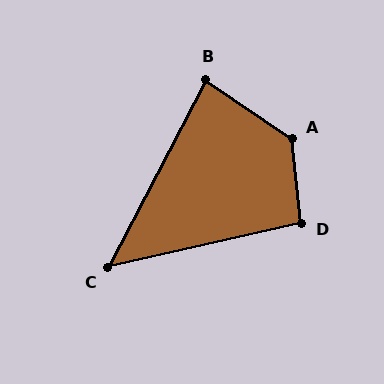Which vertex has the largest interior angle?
A, at approximately 130 degrees.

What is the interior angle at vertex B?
Approximately 83 degrees (acute).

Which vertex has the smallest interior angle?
C, at approximately 50 degrees.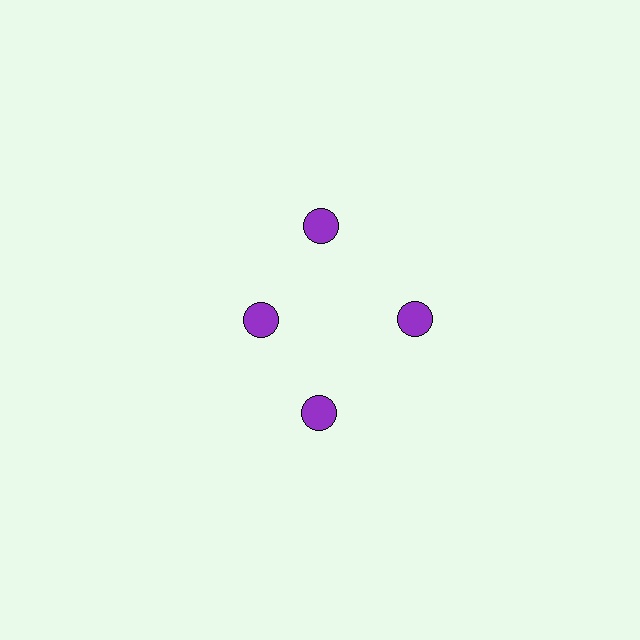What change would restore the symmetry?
The symmetry would be restored by moving it outward, back onto the ring so that all 4 circles sit at equal angles and equal distance from the center.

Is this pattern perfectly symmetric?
No. The 4 purple circles are arranged in a ring, but one element near the 9 o'clock position is pulled inward toward the center, breaking the 4-fold rotational symmetry.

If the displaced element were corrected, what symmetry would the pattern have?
It would have 4-fold rotational symmetry — the pattern would map onto itself every 90 degrees.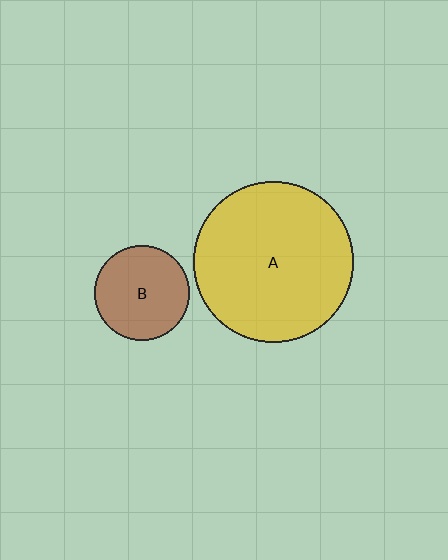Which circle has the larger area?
Circle A (yellow).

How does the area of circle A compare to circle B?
Approximately 2.8 times.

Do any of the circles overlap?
No, none of the circles overlap.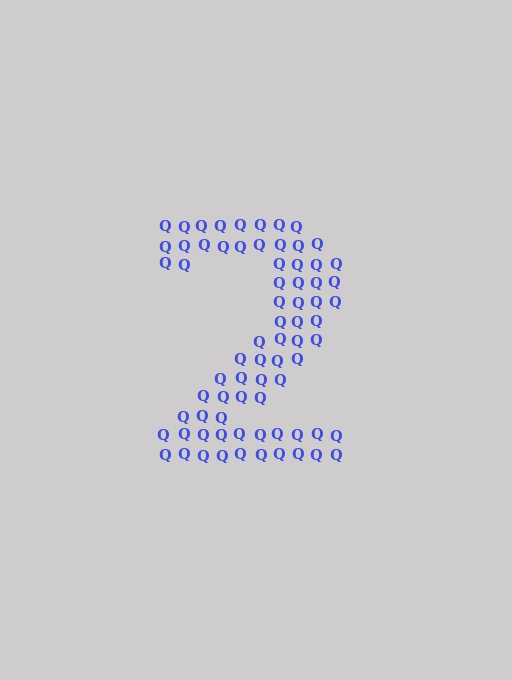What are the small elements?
The small elements are letter Q's.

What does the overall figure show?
The overall figure shows the digit 2.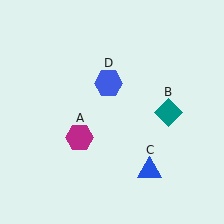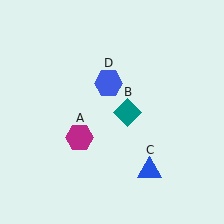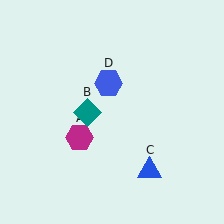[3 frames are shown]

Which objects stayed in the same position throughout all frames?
Magenta hexagon (object A) and blue triangle (object C) and blue hexagon (object D) remained stationary.